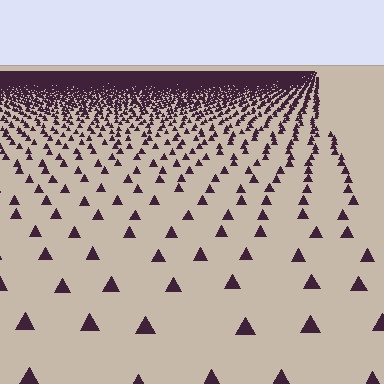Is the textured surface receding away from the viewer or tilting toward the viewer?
The surface is receding away from the viewer. Texture elements get smaller and denser toward the top.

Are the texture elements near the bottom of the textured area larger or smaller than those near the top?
Larger. Near the bottom, elements are closer to the viewer and appear at a bigger on-screen size.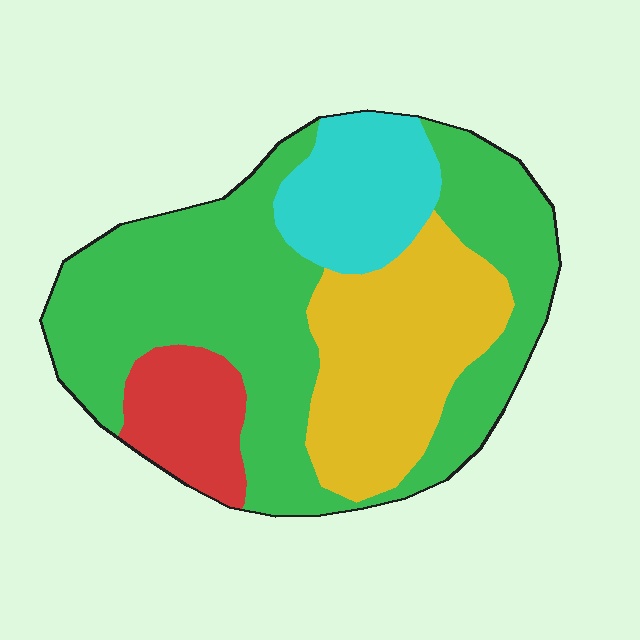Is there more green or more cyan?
Green.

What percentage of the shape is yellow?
Yellow covers roughly 25% of the shape.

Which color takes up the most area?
Green, at roughly 50%.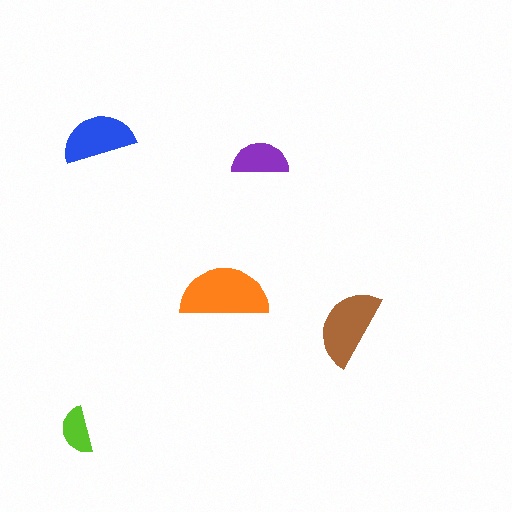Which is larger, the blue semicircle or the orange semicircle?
The orange one.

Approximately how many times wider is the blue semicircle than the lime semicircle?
About 1.5 times wider.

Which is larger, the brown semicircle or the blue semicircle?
The brown one.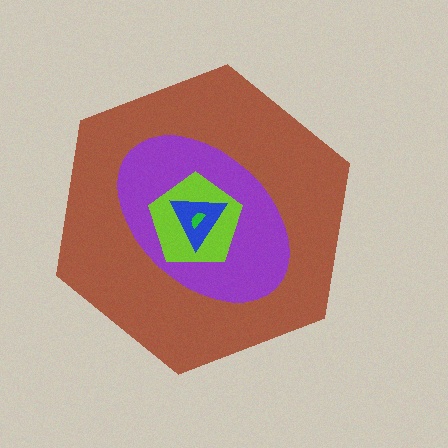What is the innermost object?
The green semicircle.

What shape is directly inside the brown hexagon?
The purple ellipse.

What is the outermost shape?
The brown hexagon.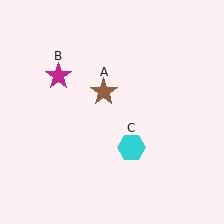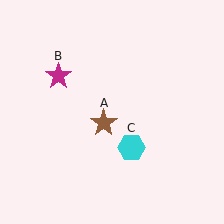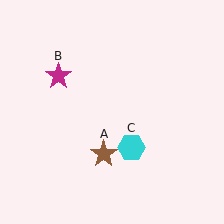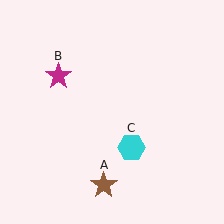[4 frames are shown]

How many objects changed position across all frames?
1 object changed position: brown star (object A).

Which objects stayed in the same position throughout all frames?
Magenta star (object B) and cyan hexagon (object C) remained stationary.